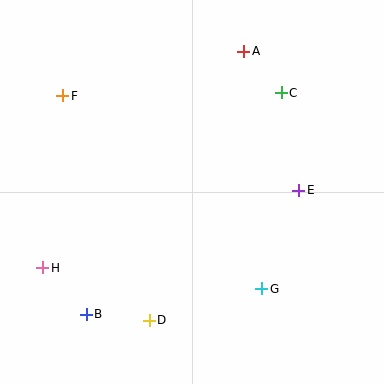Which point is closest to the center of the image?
Point E at (299, 190) is closest to the center.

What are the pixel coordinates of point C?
Point C is at (281, 93).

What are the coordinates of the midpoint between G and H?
The midpoint between G and H is at (152, 278).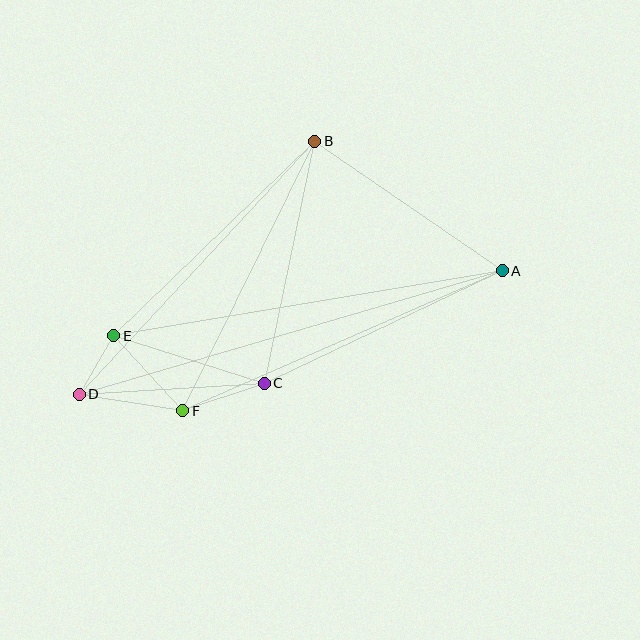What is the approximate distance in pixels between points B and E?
The distance between B and E is approximately 279 pixels.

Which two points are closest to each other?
Points D and E are closest to each other.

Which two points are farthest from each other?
Points A and D are farthest from each other.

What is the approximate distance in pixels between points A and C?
The distance between A and C is approximately 263 pixels.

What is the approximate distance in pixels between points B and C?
The distance between B and C is approximately 247 pixels.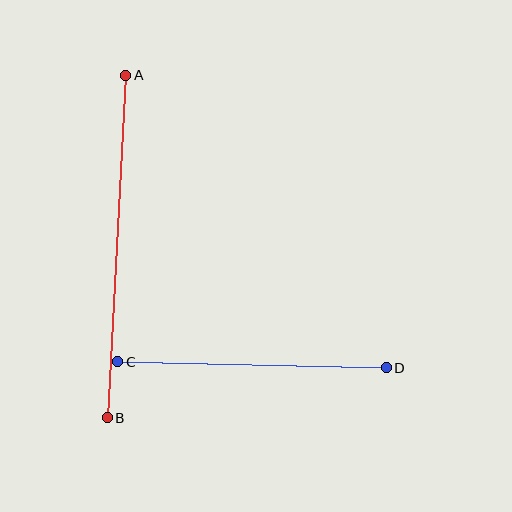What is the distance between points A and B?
The distance is approximately 343 pixels.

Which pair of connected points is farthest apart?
Points A and B are farthest apart.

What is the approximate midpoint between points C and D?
The midpoint is at approximately (252, 365) pixels.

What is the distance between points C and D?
The distance is approximately 269 pixels.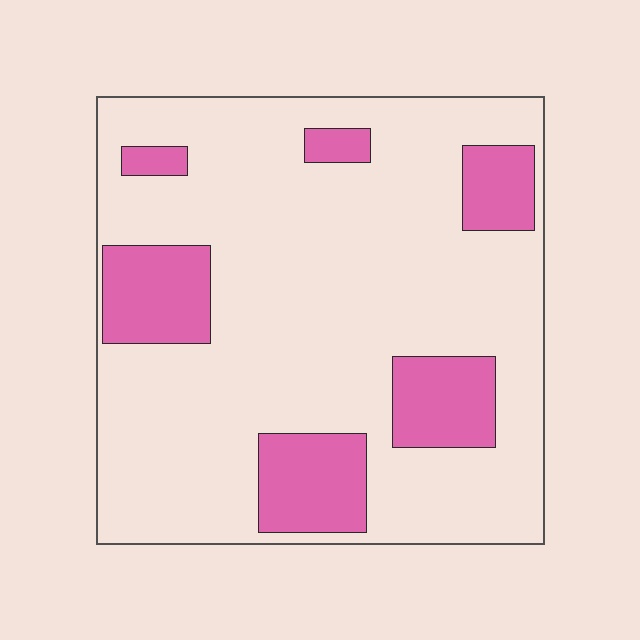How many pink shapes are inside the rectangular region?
6.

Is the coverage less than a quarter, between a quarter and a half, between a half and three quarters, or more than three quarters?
Less than a quarter.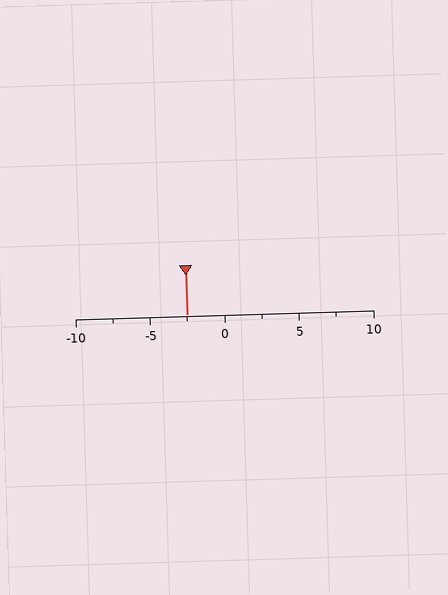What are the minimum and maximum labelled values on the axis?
The axis runs from -10 to 10.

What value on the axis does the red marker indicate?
The marker indicates approximately -2.5.